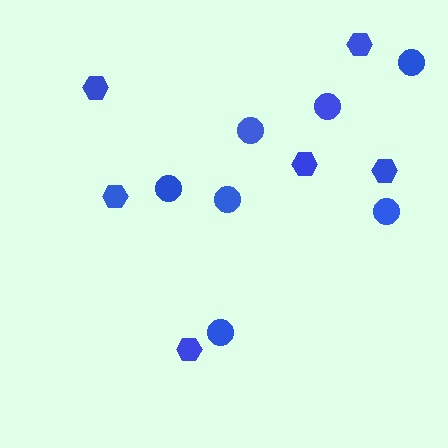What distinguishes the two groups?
There are 2 groups: one group of hexagons (6) and one group of circles (7).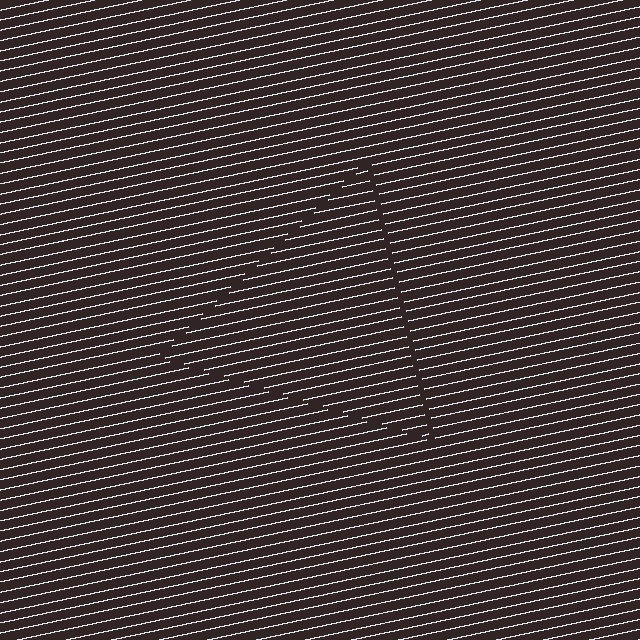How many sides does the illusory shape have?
3 sides — the line-ends trace a triangle.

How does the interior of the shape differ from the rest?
The interior of the shape contains the same grating, shifted by half a period — the contour is defined by the phase discontinuity where line-ends from the inner and outer gratings abut.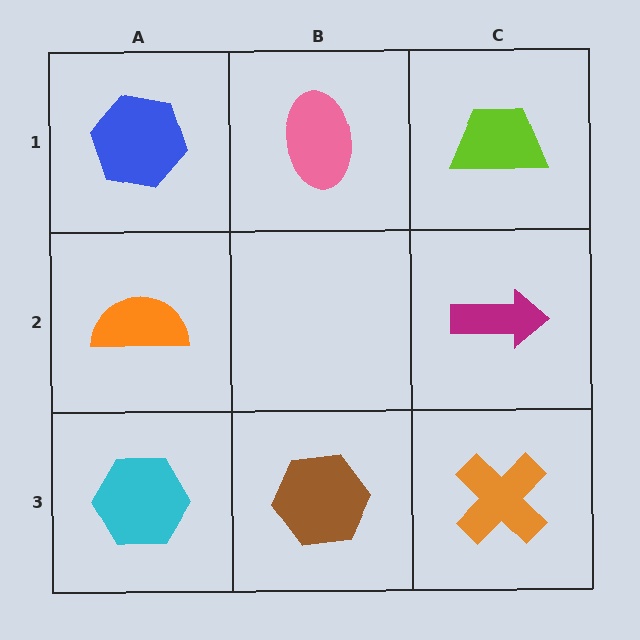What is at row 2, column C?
A magenta arrow.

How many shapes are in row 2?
2 shapes.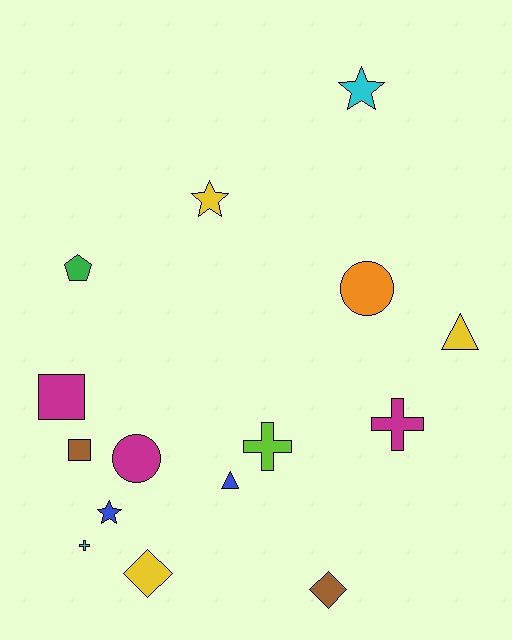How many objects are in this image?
There are 15 objects.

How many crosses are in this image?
There are 3 crosses.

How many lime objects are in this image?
There is 1 lime object.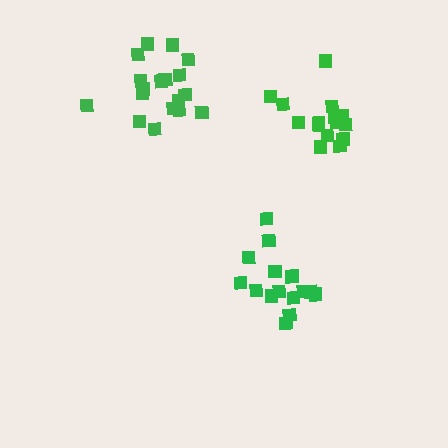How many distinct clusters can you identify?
There are 3 distinct clusters.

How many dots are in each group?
Group 1: 15 dots, Group 2: 18 dots, Group 3: 15 dots (48 total).